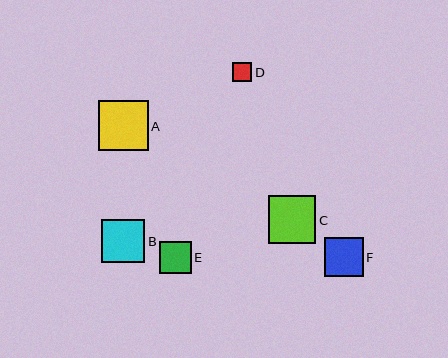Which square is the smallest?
Square D is the smallest with a size of approximately 19 pixels.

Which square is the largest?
Square A is the largest with a size of approximately 50 pixels.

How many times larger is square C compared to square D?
Square C is approximately 2.4 times the size of square D.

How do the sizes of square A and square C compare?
Square A and square C are approximately the same size.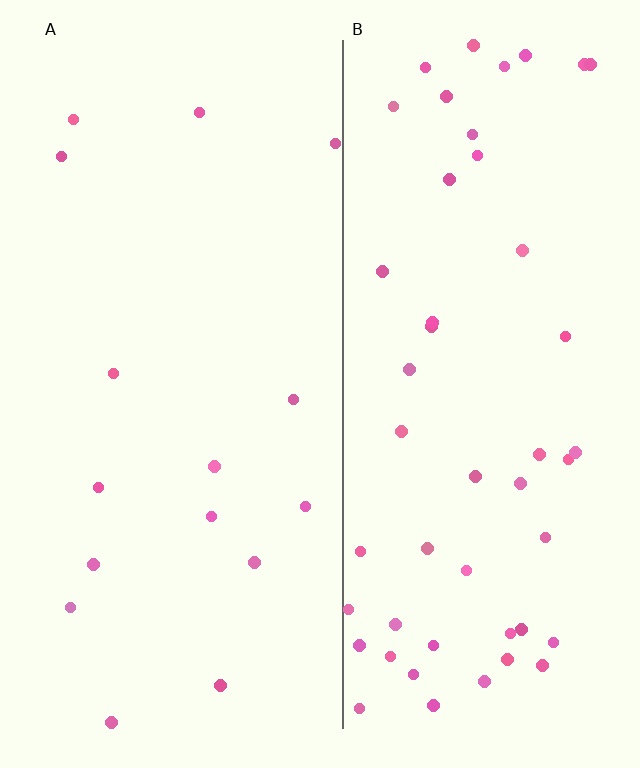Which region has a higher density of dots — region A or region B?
B (the right).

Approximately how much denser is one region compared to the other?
Approximately 3.2× — region B over region A.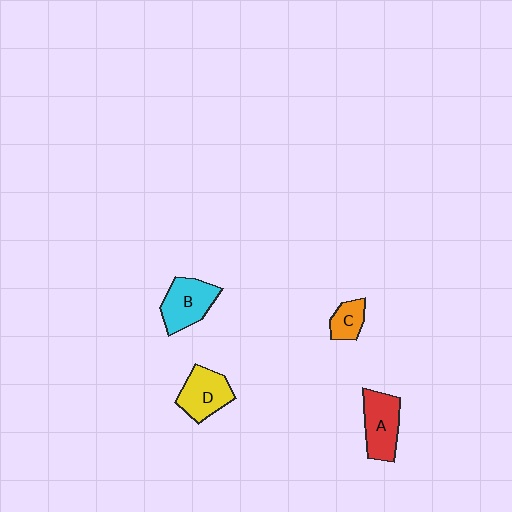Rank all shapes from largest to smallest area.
From largest to smallest: B (cyan), A (red), D (yellow), C (orange).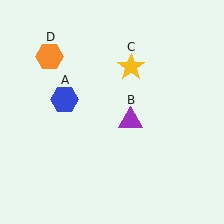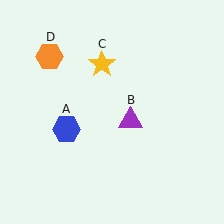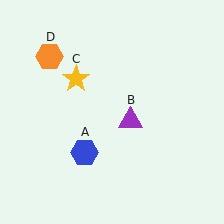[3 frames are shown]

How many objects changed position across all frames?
2 objects changed position: blue hexagon (object A), yellow star (object C).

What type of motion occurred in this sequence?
The blue hexagon (object A), yellow star (object C) rotated counterclockwise around the center of the scene.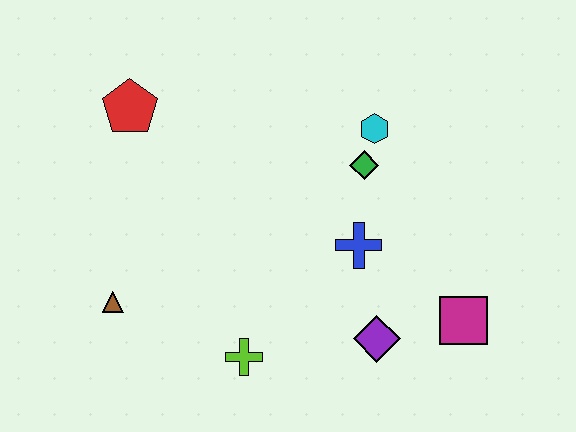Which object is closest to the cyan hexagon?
The green diamond is closest to the cyan hexagon.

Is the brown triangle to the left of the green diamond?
Yes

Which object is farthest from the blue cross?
The red pentagon is farthest from the blue cross.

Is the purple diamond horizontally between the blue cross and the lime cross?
No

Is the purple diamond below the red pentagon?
Yes